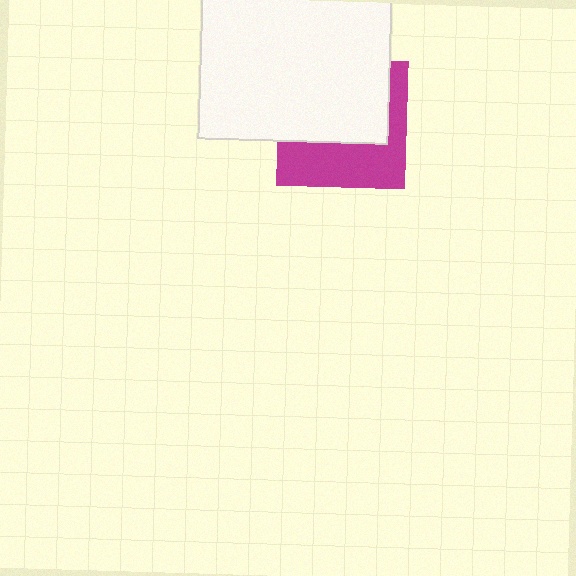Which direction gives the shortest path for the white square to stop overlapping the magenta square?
Moving up gives the shortest separation.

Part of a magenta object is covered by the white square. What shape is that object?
It is a square.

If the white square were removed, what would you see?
You would see the complete magenta square.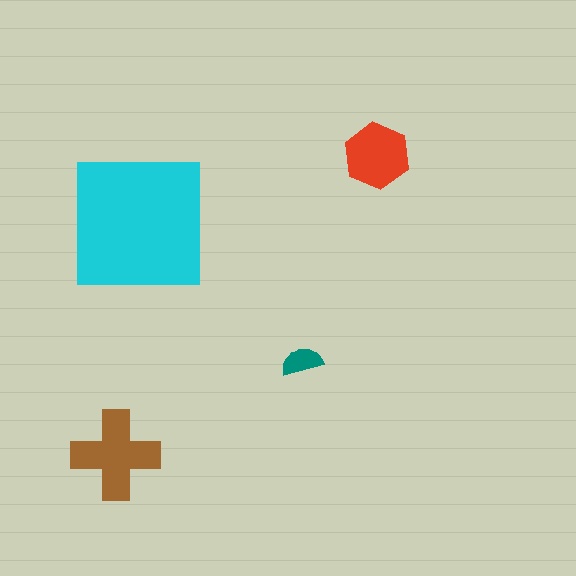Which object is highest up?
The red hexagon is topmost.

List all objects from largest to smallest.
The cyan square, the brown cross, the red hexagon, the teal semicircle.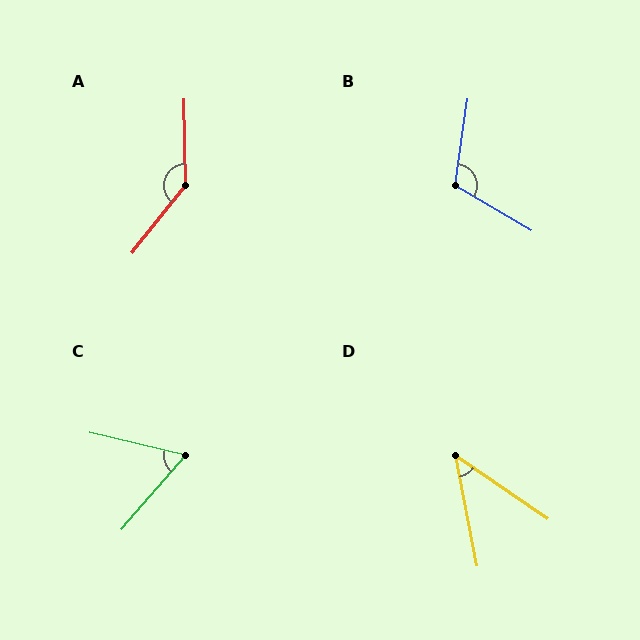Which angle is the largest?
A, at approximately 141 degrees.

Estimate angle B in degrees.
Approximately 113 degrees.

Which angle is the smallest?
D, at approximately 44 degrees.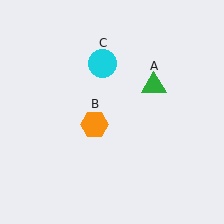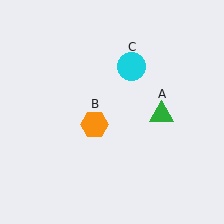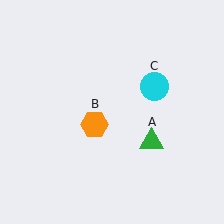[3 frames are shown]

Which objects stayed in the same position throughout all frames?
Orange hexagon (object B) remained stationary.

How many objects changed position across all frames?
2 objects changed position: green triangle (object A), cyan circle (object C).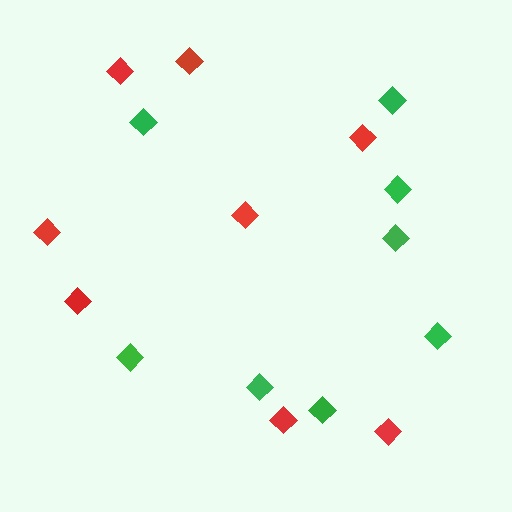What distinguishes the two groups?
There are 2 groups: one group of red diamonds (8) and one group of green diamonds (8).